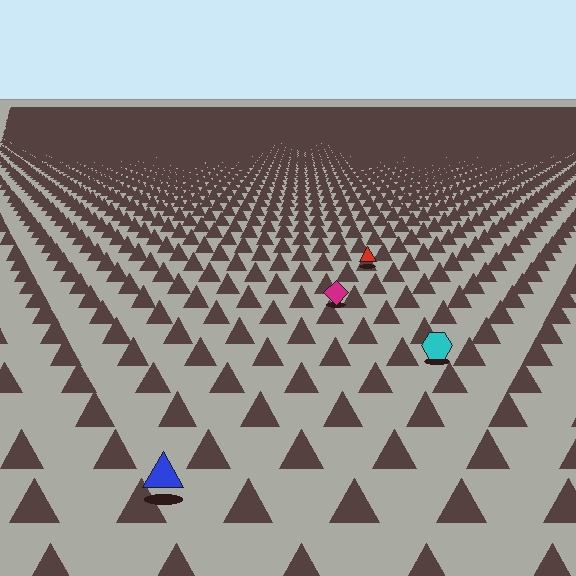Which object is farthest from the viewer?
The red triangle is farthest from the viewer. It appears smaller and the ground texture around it is denser.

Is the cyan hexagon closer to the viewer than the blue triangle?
No. The blue triangle is closer — you can tell from the texture gradient: the ground texture is coarser near it.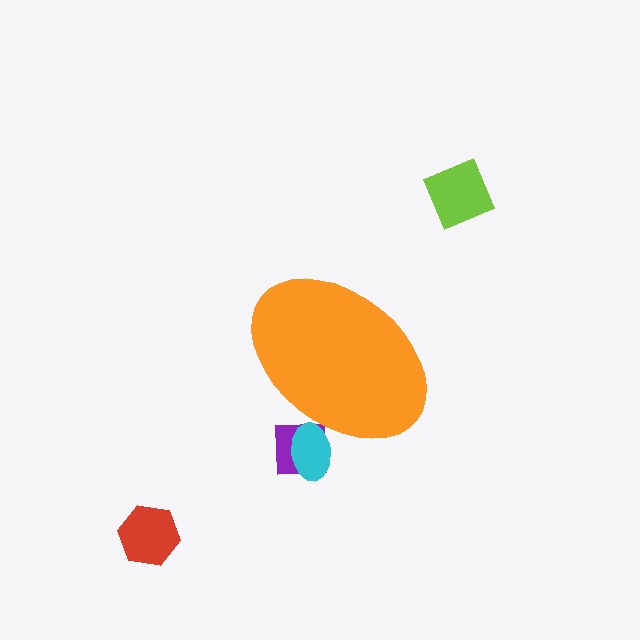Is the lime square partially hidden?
No, the lime square is fully visible.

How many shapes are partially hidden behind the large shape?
2 shapes are partially hidden.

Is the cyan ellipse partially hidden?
Yes, the cyan ellipse is partially hidden behind the orange ellipse.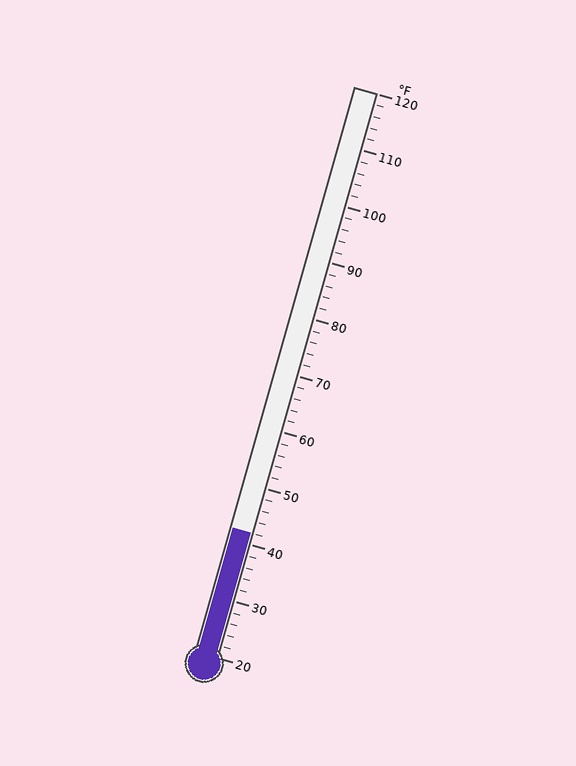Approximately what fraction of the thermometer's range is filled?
The thermometer is filled to approximately 20% of its range.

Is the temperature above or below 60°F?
The temperature is below 60°F.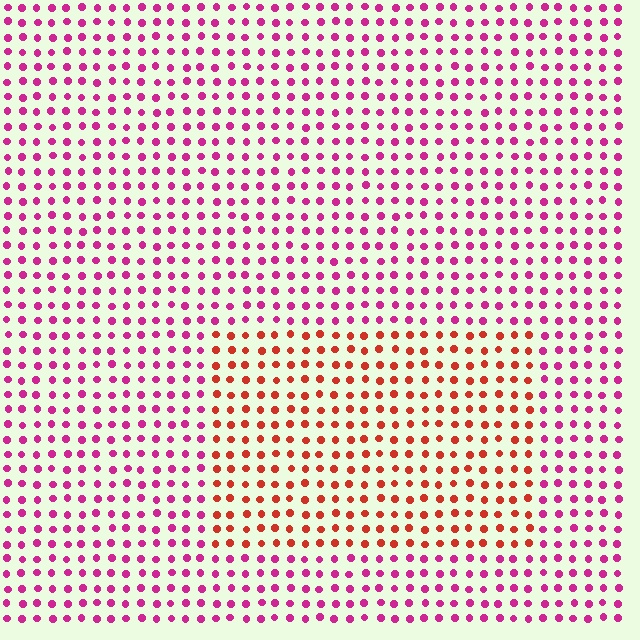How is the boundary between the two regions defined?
The boundary is defined purely by a slight shift in hue (about 44 degrees). Spacing, size, and orientation are identical on both sides.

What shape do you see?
I see a rectangle.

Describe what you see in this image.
The image is filled with small magenta elements in a uniform arrangement. A rectangle-shaped region is visible where the elements are tinted to a slightly different hue, forming a subtle color boundary.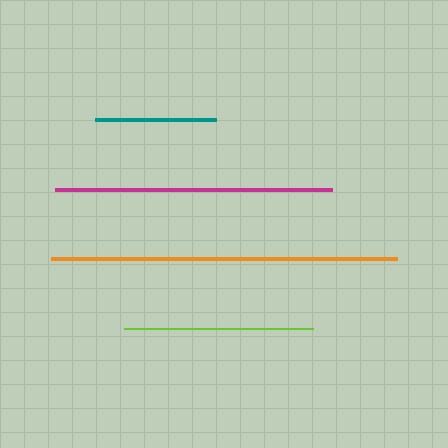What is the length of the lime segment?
The lime segment is approximately 189 pixels long.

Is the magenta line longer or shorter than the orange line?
The orange line is longer than the magenta line.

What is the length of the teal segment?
The teal segment is approximately 122 pixels long.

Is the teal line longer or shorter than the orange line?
The orange line is longer than the teal line.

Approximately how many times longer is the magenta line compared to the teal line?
The magenta line is approximately 2.3 times the length of the teal line.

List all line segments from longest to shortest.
From longest to shortest: orange, magenta, lime, teal.